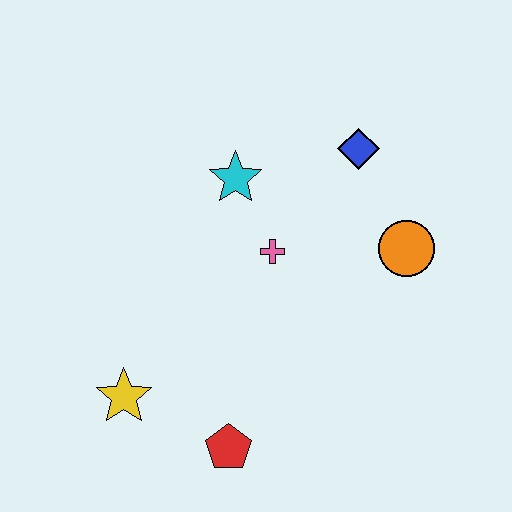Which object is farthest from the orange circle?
The yellow star is farthest from the orange circle.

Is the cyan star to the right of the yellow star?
Yes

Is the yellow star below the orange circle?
Yes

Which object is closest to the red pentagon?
The yellow star is closest to the red pentagon.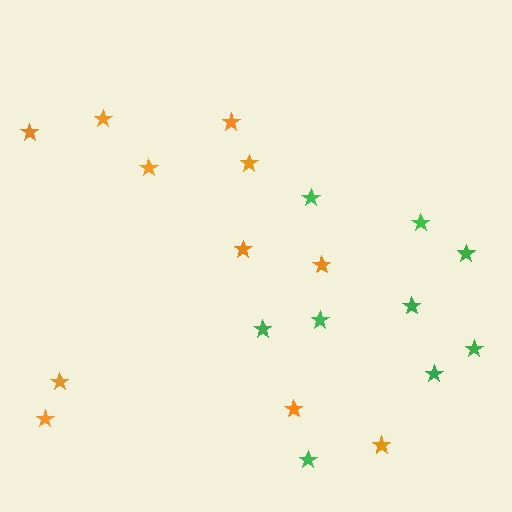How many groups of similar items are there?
There are 2 groups: one group of green stars (9) and one group of orange stars (11).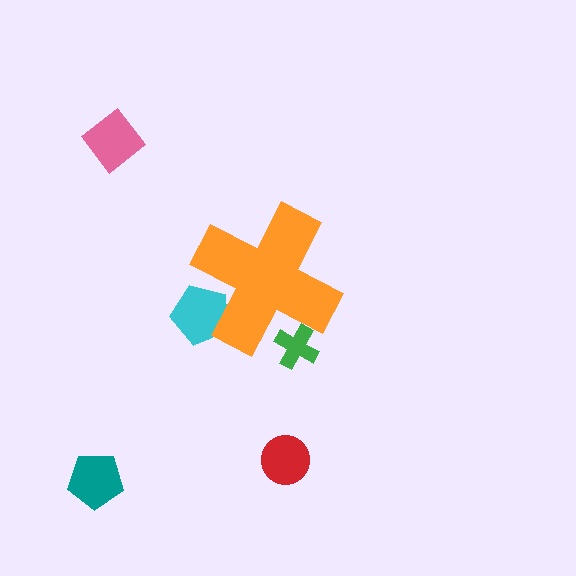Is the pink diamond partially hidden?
No, the pink diamond is fully visible.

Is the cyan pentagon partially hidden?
Yes, the cyan pentagon is partially hidden behind the orange cross.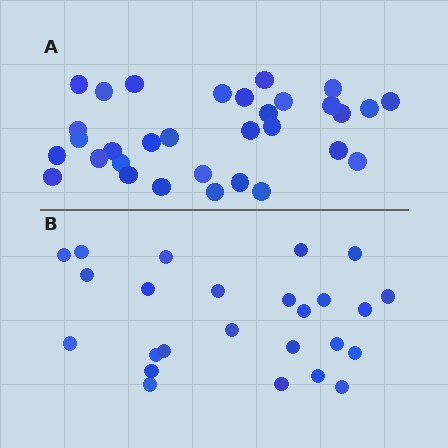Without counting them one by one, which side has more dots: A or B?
Region A (the top region) has more dots.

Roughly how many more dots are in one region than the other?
Region A has roughly 8 or so more dots than region B.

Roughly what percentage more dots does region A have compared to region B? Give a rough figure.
About 30% more.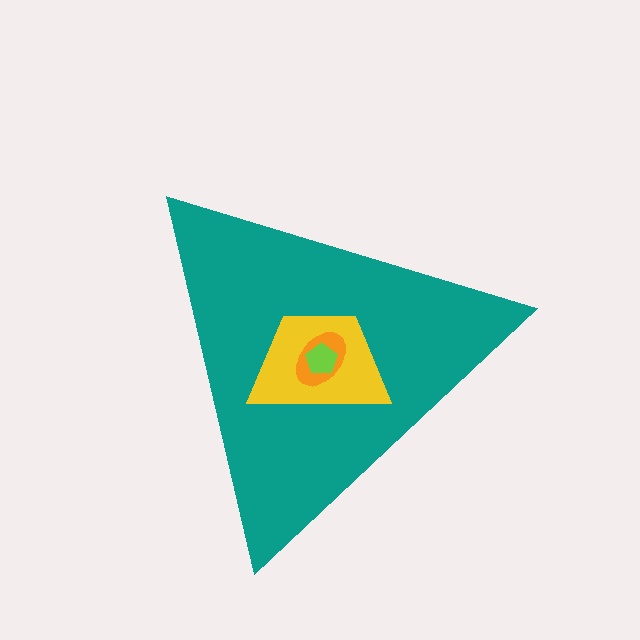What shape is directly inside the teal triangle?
The yellow trapezoid.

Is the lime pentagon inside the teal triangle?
Yes.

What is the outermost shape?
The teal triangle.